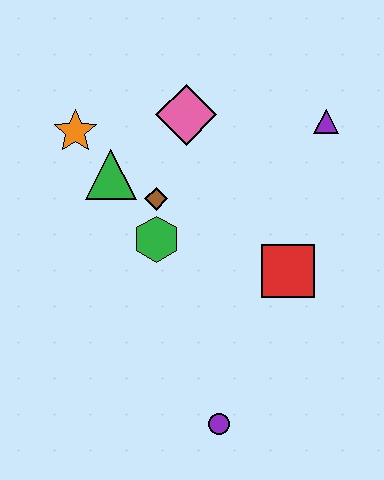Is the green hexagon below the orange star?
Yes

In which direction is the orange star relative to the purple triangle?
The orange star is to the left of the purple triangle.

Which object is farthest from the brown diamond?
The purple circle is farthest from the brown diamond.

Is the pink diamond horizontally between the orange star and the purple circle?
Yes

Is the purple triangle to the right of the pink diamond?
Yes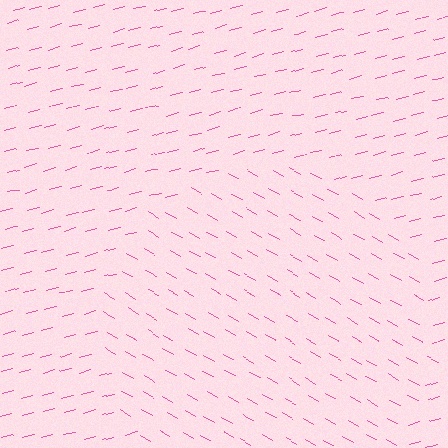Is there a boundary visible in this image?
Yes, there is a texture boundary formed by a change in line orientation.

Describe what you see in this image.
The image is filled with small pink line segments. A circle region in the image has lines oriented differently from the surrounding lines, creating a visible texture boundary.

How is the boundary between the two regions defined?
The boundary is defined purely by a change in line orientation (approximately 45 degrees difference). All lines are the same color and thickness.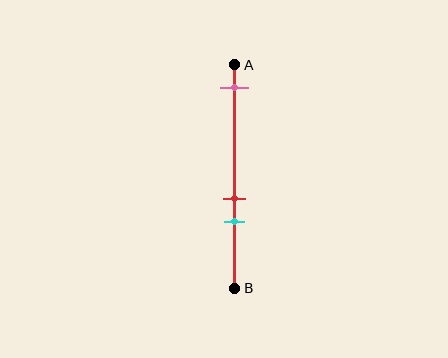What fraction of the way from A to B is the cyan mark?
The cyan mark is approximately 70% (0.7) of the way from A to B.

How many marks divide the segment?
There are 3 marks dividing the segment.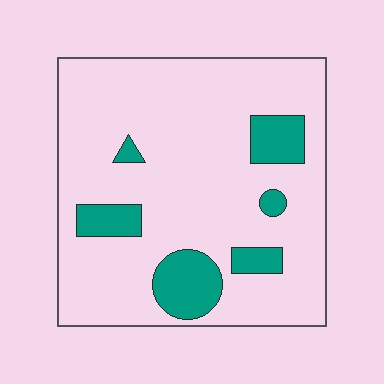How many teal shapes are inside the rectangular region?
6.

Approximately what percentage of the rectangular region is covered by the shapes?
Approximately 15%.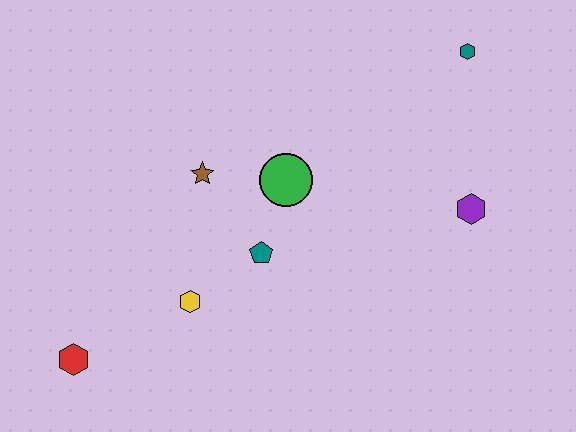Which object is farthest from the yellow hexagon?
The teal hexagon is farthest from the yellow hexagon.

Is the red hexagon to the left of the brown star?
Yes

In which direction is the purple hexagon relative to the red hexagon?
The purple hexagon is to the right of the red hexagon.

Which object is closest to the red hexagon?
The yellow hexagon is closest to the red hexagon.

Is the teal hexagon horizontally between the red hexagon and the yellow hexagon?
No